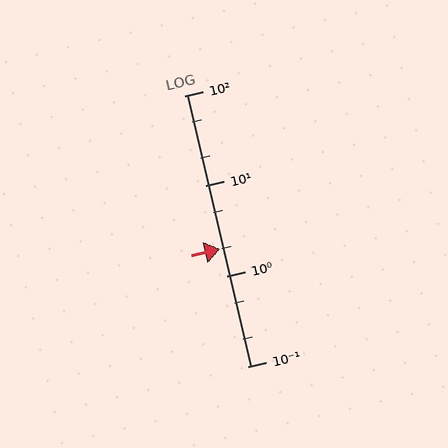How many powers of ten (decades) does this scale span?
The scale spans 3 decades, from 0.1 to 100.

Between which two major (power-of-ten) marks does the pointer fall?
The pointer is between 1 and 10.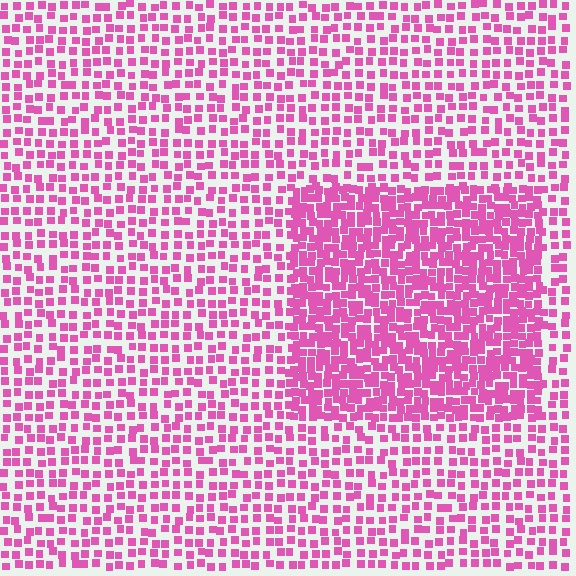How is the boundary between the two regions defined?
The boundary is defined by a change in element density (approximately 2.0x ratio). All elements are the same color, size, and shape.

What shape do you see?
I see a rectangle.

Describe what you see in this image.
The image contains small pink elements arranged at two different densities. A rectangle-shaped region is visible where the elements are more densely packed than the surrounding area.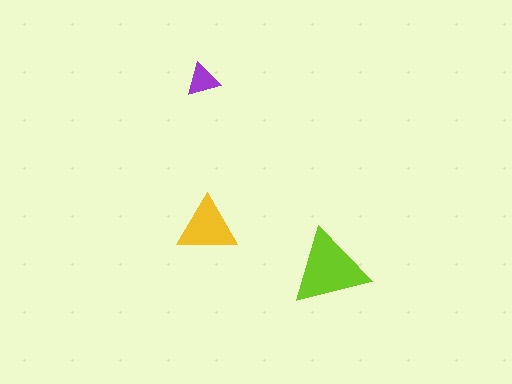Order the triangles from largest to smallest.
the lime one, the yellow one, the purple one.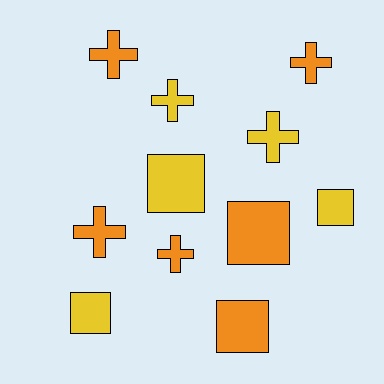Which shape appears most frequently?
Cross, with 6 objects.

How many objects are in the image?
There are 11 objects.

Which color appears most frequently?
Orange, with 6 objects.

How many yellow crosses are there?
There are 2 yellow crosses.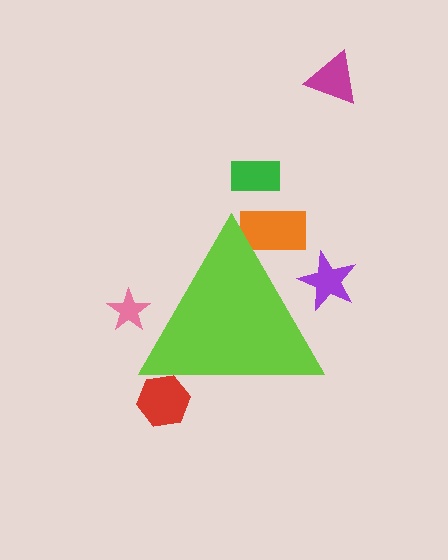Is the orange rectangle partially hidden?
Yes, the orange rectangle is partially hidden behind the lime triangle.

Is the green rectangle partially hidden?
No, the green rectangle is fully visible.